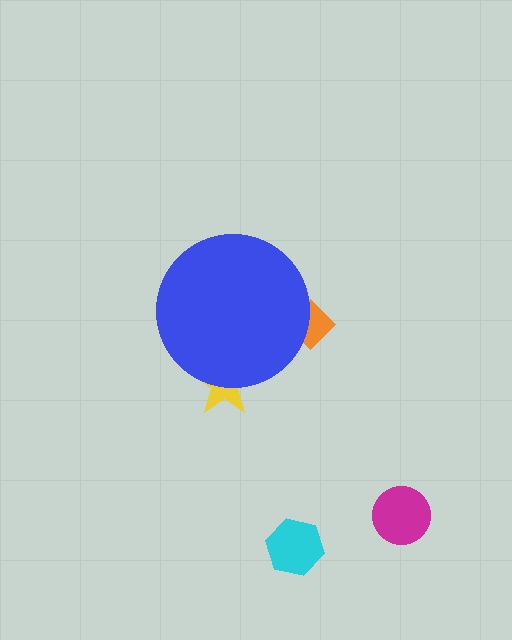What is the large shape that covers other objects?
A blue circle.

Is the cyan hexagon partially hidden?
No, the cyan hexagon is fully visible.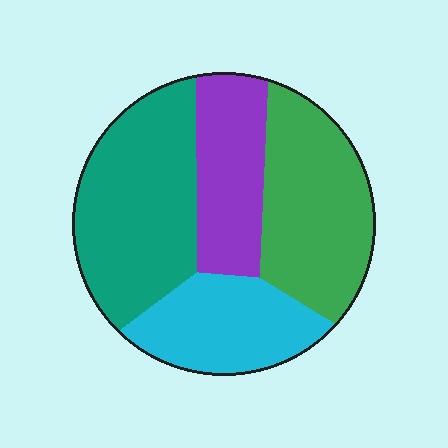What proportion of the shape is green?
Green covers 28% of the shape.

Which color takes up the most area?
Teal, at roughly 30%.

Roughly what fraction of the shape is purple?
Purple takes up about one fifth (1/5) of the shape.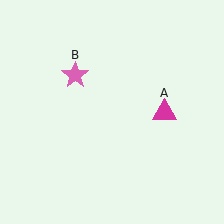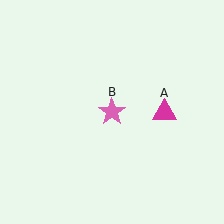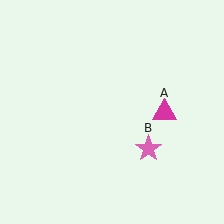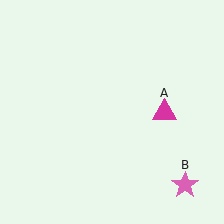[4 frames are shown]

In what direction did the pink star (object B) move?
The pink star (object B) moved down and to the right.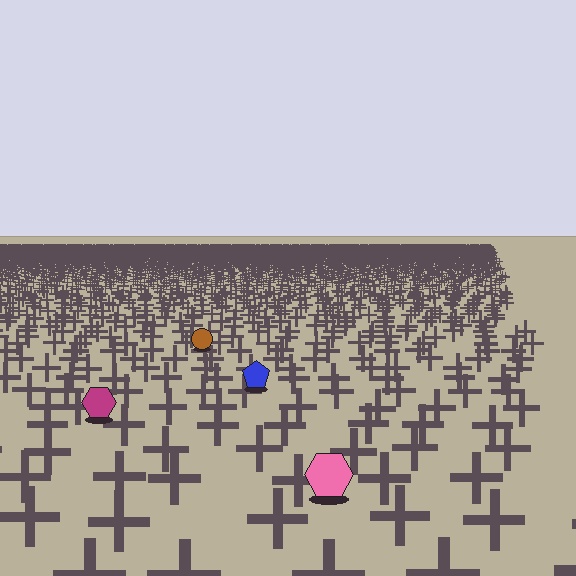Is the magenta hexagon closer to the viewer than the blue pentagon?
Yes. The magenta hexagon is closer — you can tell from the texture gradient: the ground texture is coarser near it.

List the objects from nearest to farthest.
From nearest to farthest: the pink hexagon, the magenta hexagon, the blue pentagon, the brown circle.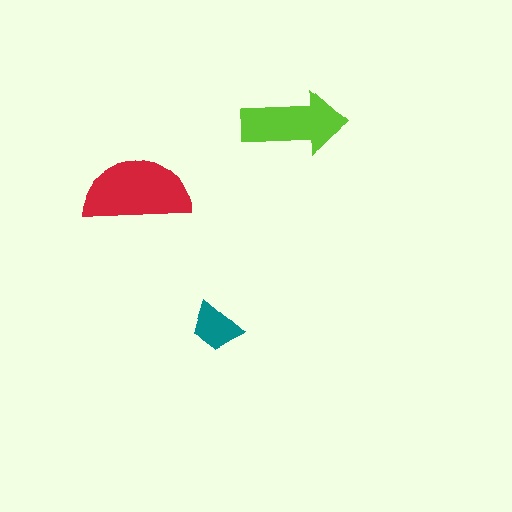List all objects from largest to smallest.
The red semicircle, the lime arrow, the teal trapezoid.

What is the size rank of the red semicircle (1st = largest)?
1st.